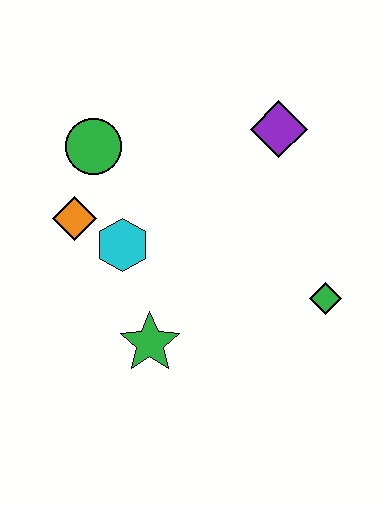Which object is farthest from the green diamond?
The green circle is farthest from the green diamond.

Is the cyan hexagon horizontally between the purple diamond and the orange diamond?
Yes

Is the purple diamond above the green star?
Yes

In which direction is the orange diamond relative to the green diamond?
The orange diamond is to the left of the green diamond.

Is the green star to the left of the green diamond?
Yes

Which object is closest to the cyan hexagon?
The orange diamond is closest to the cyan hexagon.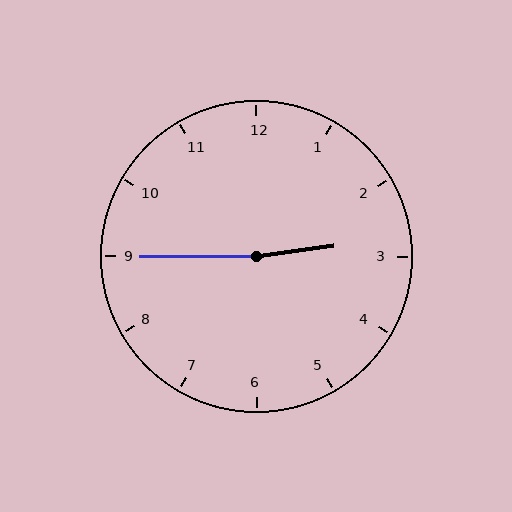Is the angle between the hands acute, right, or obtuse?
It is obtuse.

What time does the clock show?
2:45.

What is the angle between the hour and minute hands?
Approximately 172 degrees.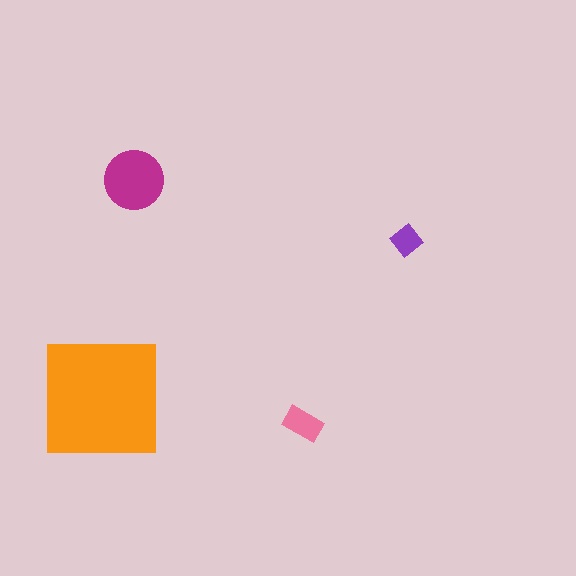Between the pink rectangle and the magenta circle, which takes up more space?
The magenta circle.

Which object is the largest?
The orange square.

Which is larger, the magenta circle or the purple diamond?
The magenta circle.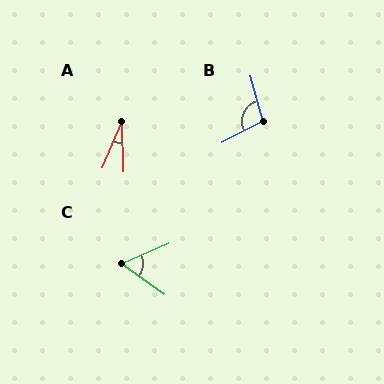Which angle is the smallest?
A, at approximately 24 degrees.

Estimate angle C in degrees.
Approximately 59 degrees.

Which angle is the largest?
B, at approximately 102 degrees.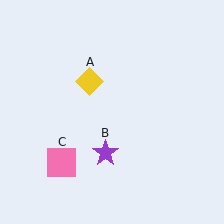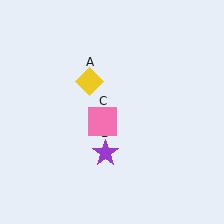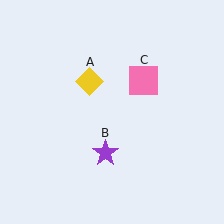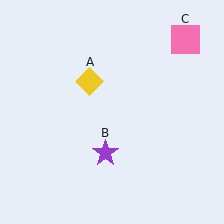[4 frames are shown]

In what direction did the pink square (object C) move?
The pink square (object C) moved up and to the right.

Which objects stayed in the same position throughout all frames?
Yellow diamond (object A) and purple star (object B) remained stationary.